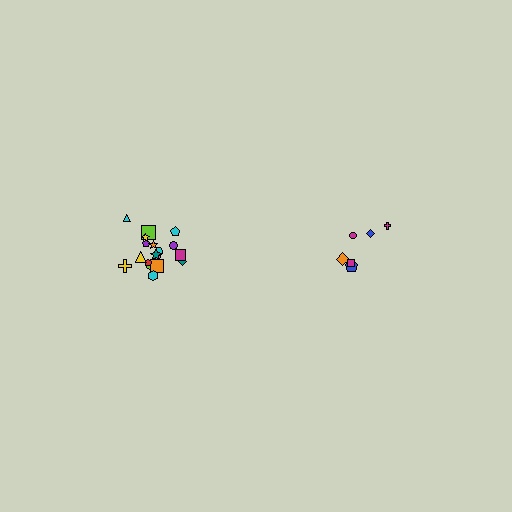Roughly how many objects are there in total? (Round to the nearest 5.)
Roughly 25 objects in total.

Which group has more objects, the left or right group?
The left group.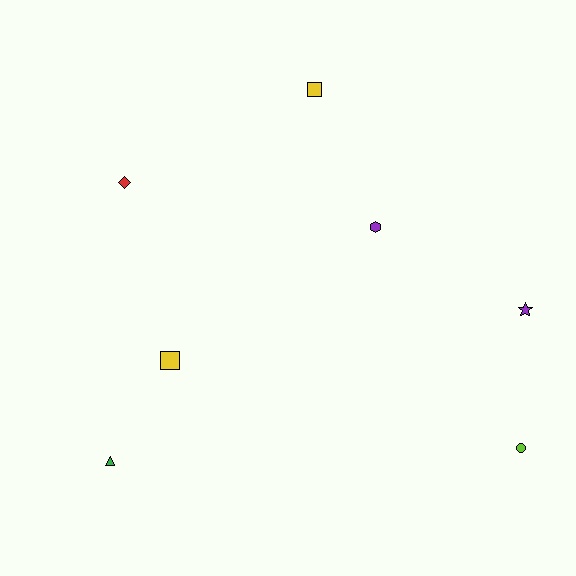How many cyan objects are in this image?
There are no cyan objects.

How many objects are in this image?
There are 7 objects.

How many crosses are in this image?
There are no crosses.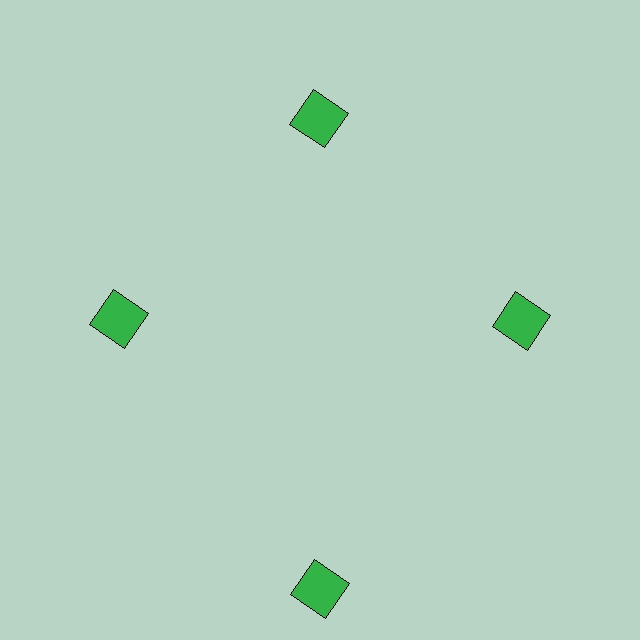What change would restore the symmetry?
The symmetry would be restored by moving it inward, back onto the ring so that all 4 squares sit at equal angles and equal distance from the center.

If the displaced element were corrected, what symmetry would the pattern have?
It would have 4-fold rotational symmetry — the pattern would map onto itself every 90 degrees.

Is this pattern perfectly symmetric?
No. The 4 green squares are arranged in a ring, but one element near the 6 o'clock position is pushed outward from the center, breaking the 4-fold rotational symmetry.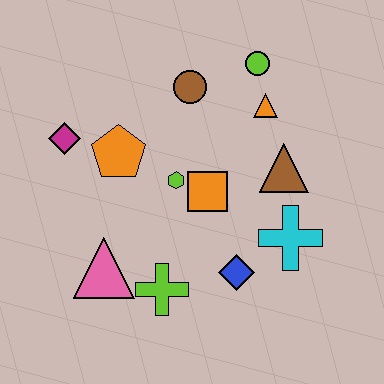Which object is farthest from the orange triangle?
The pink triangle is farthest from the orange triangle.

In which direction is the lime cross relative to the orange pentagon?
The lime cross is below the orange pentagon.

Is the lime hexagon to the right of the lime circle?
No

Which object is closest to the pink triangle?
The lime cross is closest to the pink triangle.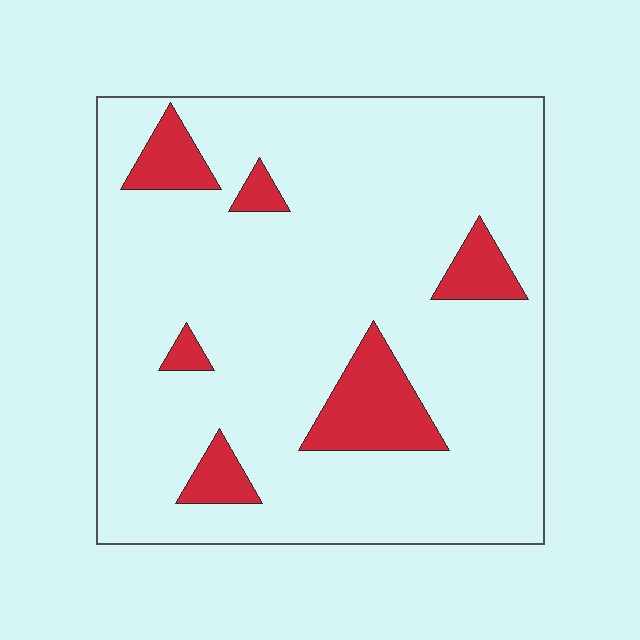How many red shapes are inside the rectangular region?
6.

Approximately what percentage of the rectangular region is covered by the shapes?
Approximately 15%.